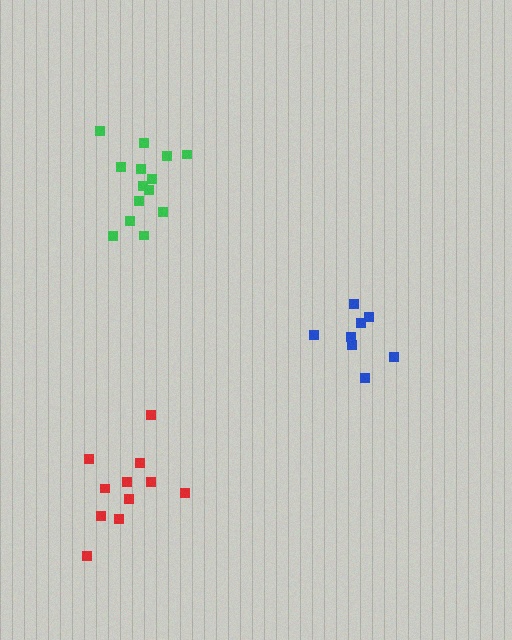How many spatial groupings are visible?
There are 3 spatial groupings.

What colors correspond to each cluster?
The clusters are colored: blue, red, green.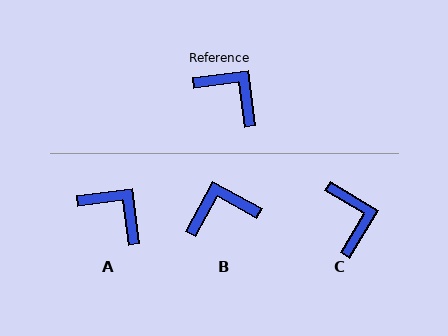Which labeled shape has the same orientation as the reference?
A.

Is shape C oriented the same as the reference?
No, it is off by about 38 degrees.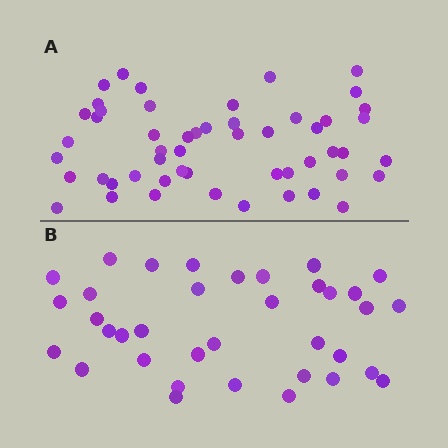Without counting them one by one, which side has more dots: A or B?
Region A (the top region) has more dots.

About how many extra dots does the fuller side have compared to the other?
Region A has approximately 15 more dots than region B.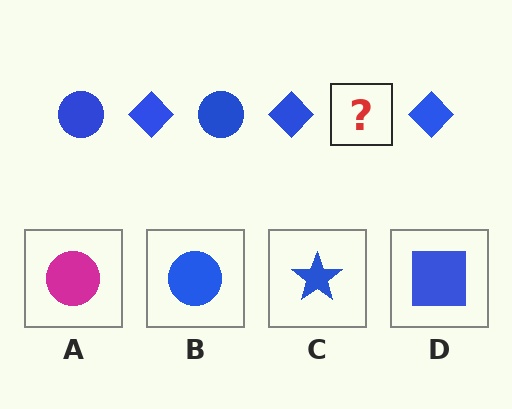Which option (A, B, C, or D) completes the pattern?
B.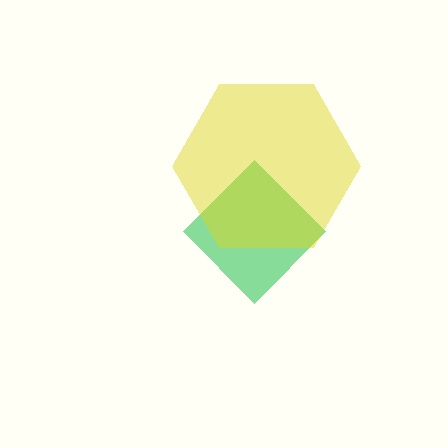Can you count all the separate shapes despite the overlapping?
Yes, there are 2 separate shapes.